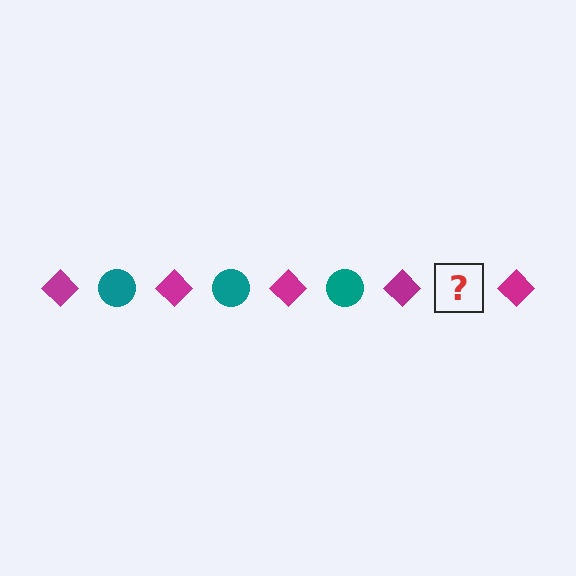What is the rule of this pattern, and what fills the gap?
The rule is that the pattern alternates between magenta diamond and teal circle. The gap should be filled with a teal circle.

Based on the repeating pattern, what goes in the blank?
The blank should be a teal circle.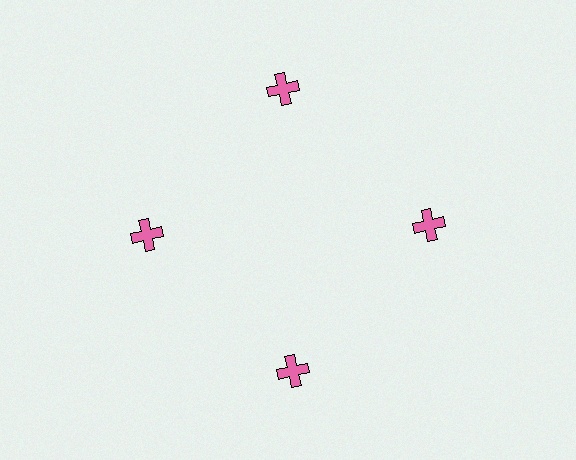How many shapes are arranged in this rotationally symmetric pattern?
There are 4 shapes, arranged in 4 groups of 1.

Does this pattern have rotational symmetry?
Yes, this pattern has 4-fold rotational symmetry. It looks the same after rotating 90 degrees around the center.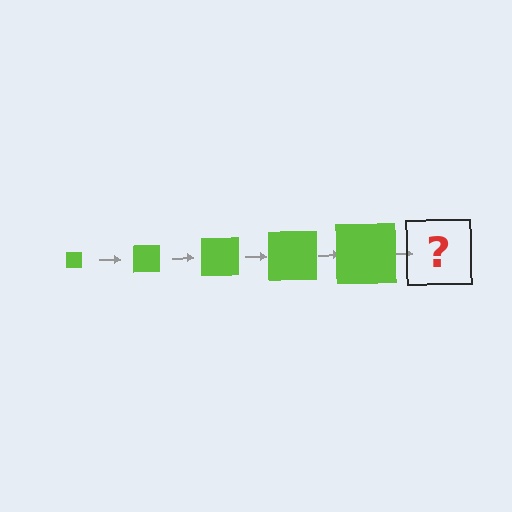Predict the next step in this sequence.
The next step is a lime square, larger than the previous one.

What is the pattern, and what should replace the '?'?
The pattern is that the square gets progressively larger each step. The '?' should be a lime square, larger than the previous one.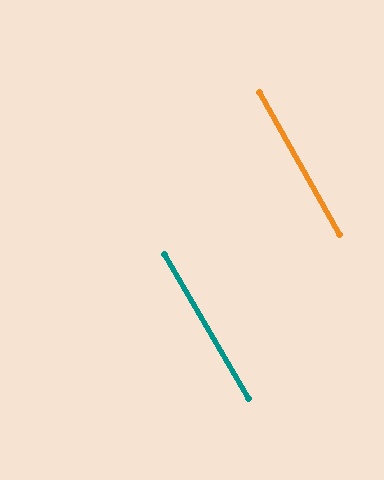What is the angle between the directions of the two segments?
Approximately 1 degree.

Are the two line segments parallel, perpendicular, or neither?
Parallel — their directions differ by only 0.9°.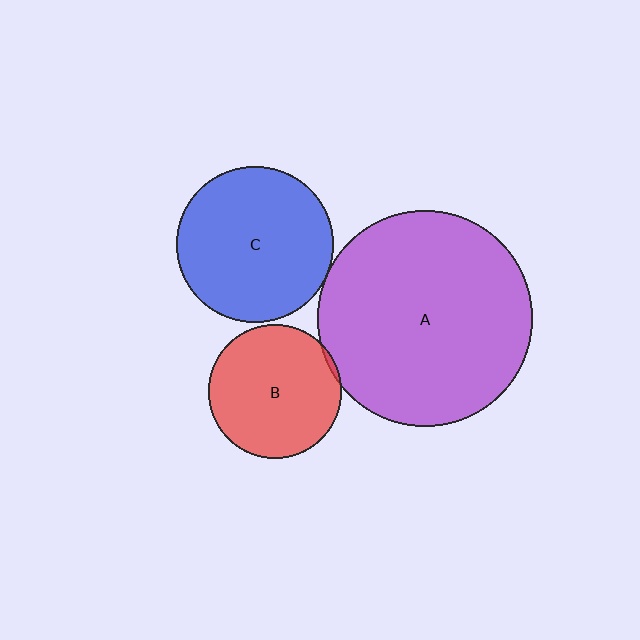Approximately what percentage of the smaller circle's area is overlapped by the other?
Approximately 5%.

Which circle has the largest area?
Circle A (purple).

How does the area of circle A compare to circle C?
Approximately 1.9 times.